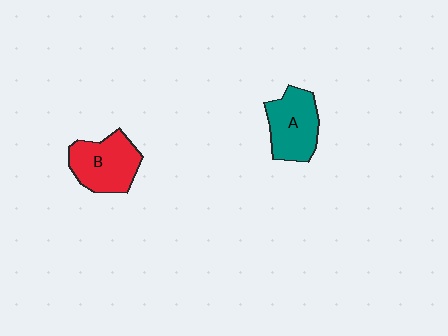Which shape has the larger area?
Shape B (red).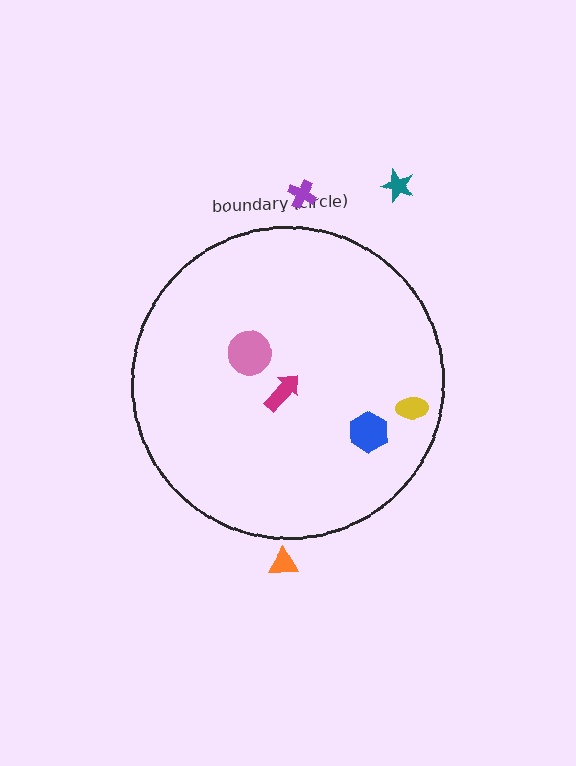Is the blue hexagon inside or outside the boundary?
Inside.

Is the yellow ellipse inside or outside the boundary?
Inside.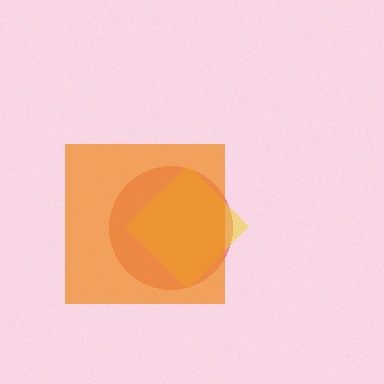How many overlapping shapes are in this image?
There are 3 overlapping shapes in the image.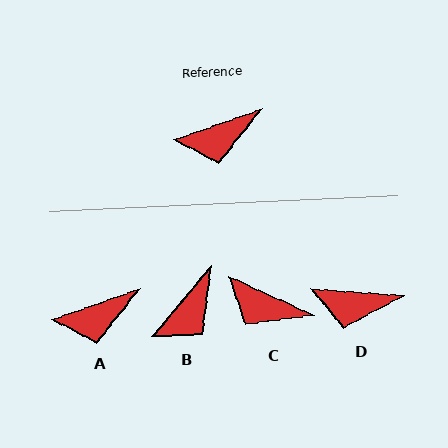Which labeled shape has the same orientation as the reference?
A.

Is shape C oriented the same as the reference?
No, it is off by about 44 degrees.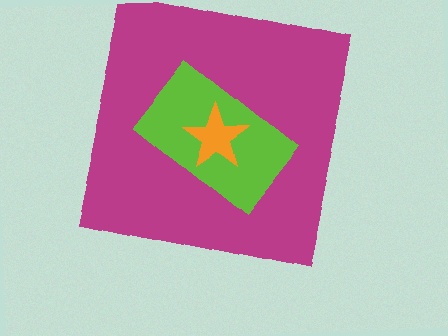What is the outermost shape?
The magenta square.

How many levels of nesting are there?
3.